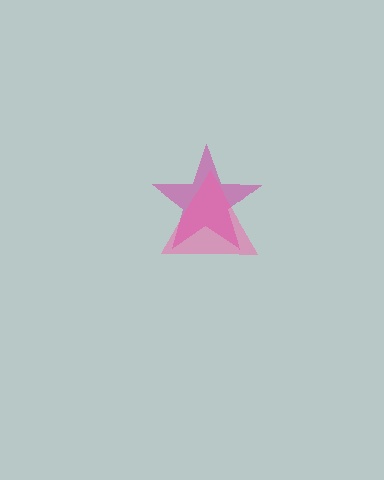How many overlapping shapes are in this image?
There are 2 overlapping shapes in the image.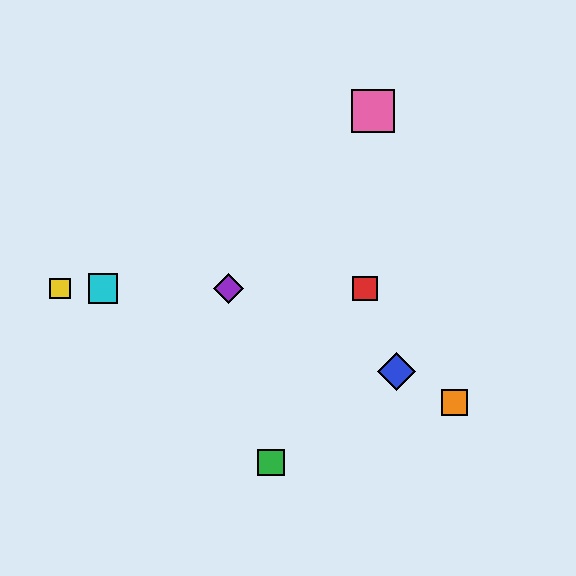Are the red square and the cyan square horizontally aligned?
Yes, both are at y≈288.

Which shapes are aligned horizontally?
The red square, the yellow square, the purple diamond, the cyan square are aligned horizontally.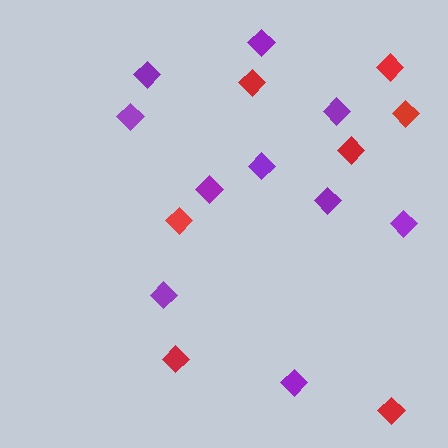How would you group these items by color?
There are 2 groups: one group of purple diamonds (10) and one group of red diamonds (7).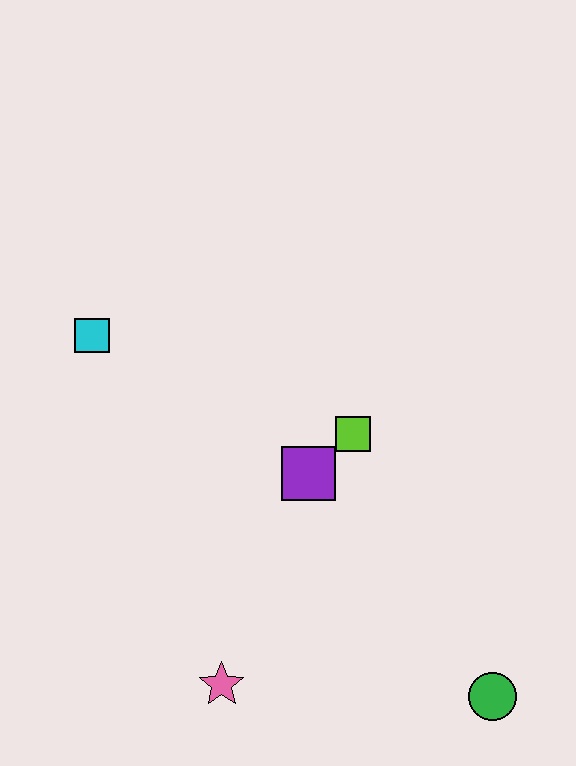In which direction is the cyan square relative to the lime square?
The cyan square is to the left of the lime square.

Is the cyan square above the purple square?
Yes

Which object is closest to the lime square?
The purple square is closest to the lime square.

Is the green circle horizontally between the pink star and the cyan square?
No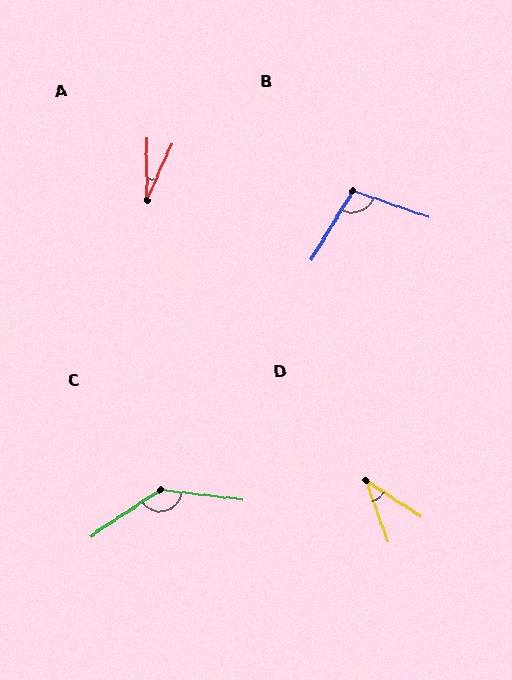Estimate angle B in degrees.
Approximately 102 degrees.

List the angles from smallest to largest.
A (25°), D (37°), B (102°), C (140°).